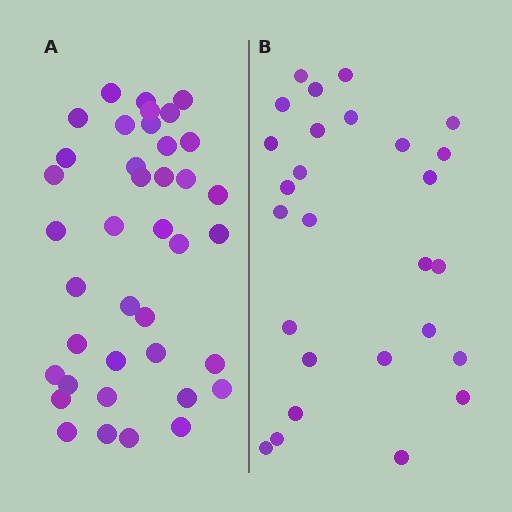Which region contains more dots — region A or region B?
Region A (the left region) has more dots.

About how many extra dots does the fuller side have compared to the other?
Region A has roughly 12 or so more dots than region B.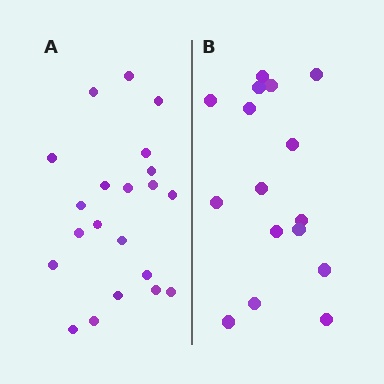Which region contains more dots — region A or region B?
Region A (the left region) has more dots.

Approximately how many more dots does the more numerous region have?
Region A has about 5 more dots than region B.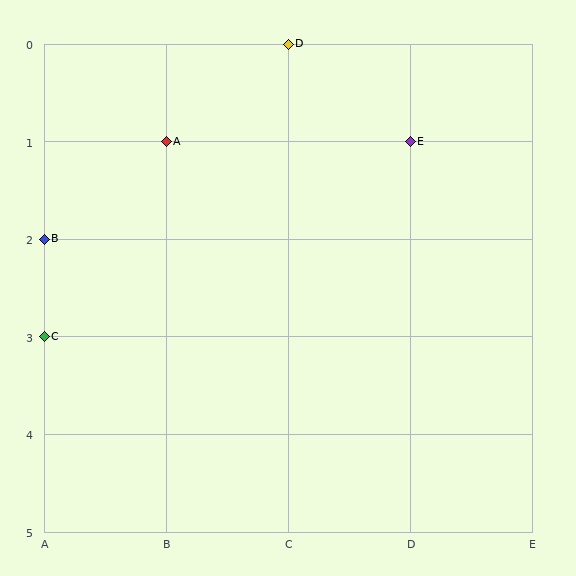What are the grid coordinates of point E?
Point E is at grid coordinates (D, 1).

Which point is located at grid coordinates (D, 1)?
Point E is at (D, 1).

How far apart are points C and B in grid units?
Points C and B are 1 row apart.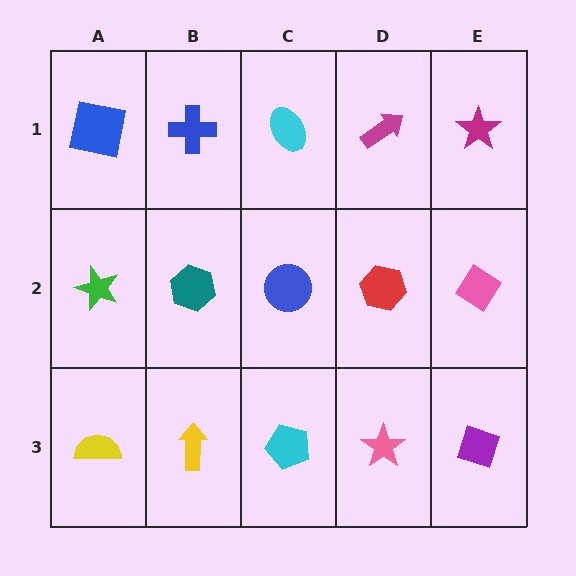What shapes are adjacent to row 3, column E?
A pink diamond (row 2, column E), a pink star (row 3, column D).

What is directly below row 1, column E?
A pink diamond.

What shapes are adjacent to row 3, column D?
A red hexagon (row 2, column D), a cyan pentagon (row 3, column C), a purple diamond (row 3, column E).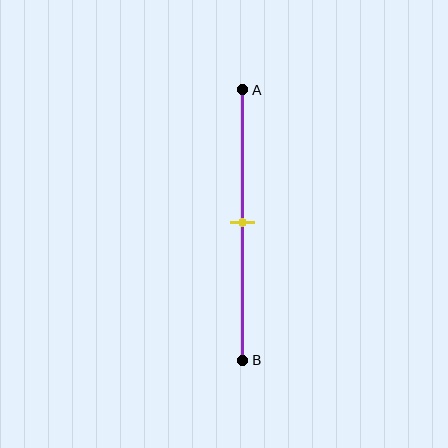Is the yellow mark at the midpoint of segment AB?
Yes, the mark is approximately at the midpoint.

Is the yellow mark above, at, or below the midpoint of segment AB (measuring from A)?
The yellow mark is approximately at the midpoint of segment AB.